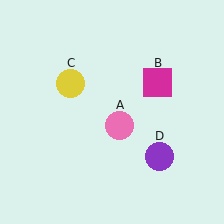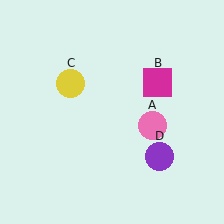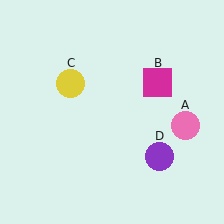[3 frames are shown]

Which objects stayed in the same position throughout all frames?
Magenta square (object B) and yellow circle (object C) and purple circle (object D) remained stationary.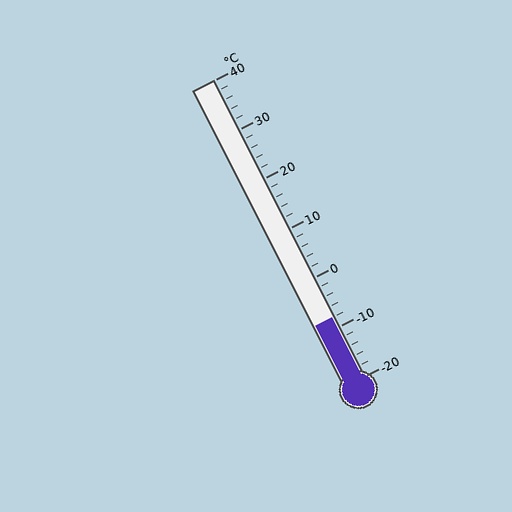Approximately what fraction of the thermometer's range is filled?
The thermometer is filled to approximately 20% of its range.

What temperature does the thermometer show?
The thermometer shows approximately -8°C.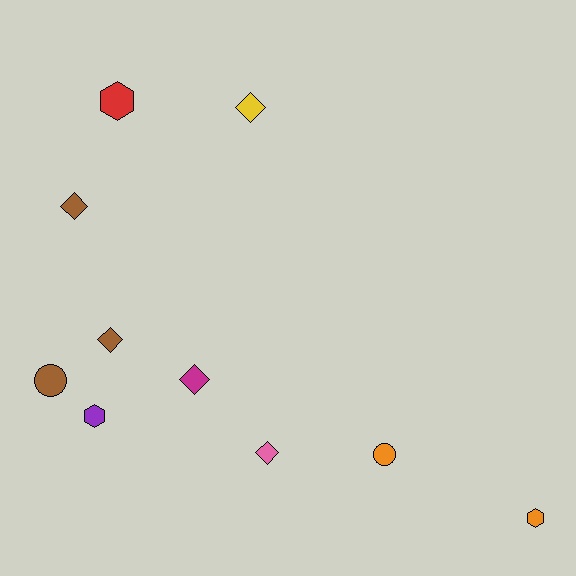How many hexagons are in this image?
There are 3 hexagons.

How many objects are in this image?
There are 10 objects.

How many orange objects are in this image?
There are 2 orange objects.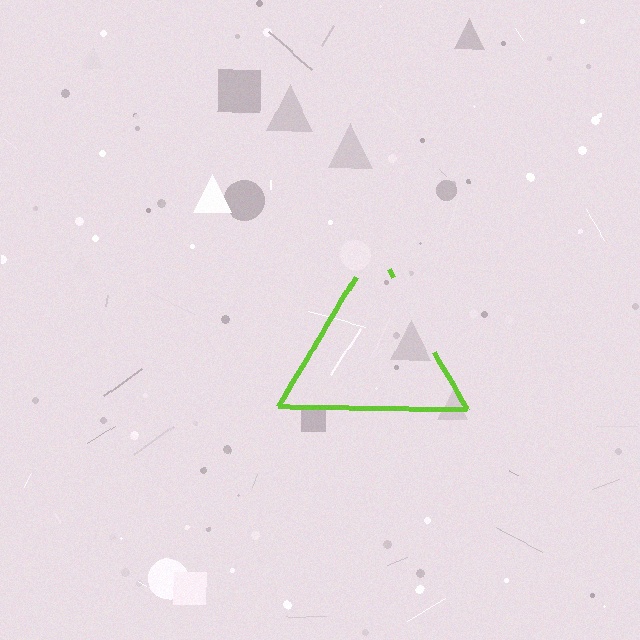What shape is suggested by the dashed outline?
The dashed outline suggests a triangle.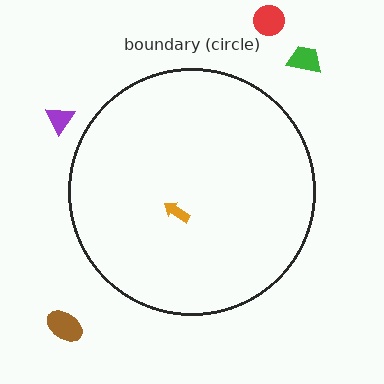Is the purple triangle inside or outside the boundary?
Outside.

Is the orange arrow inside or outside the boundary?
Inside.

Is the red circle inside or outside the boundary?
Outside.